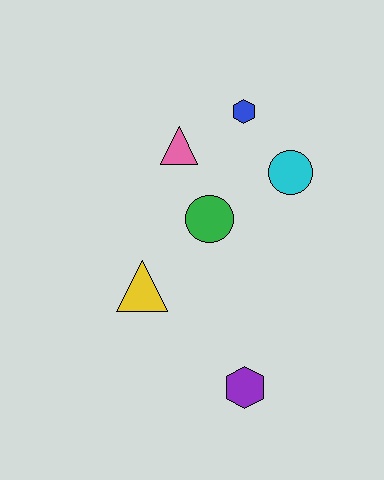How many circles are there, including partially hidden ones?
There are 2 circles.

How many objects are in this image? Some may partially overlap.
There are 6 objects.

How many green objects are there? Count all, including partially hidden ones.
There is 1 green object.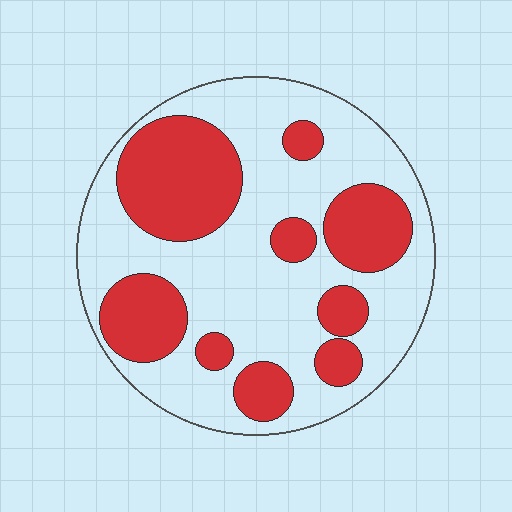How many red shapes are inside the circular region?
9.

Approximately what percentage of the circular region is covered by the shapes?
Approximately 35%.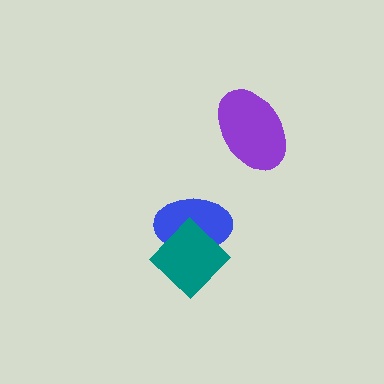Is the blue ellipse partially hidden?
Yes, it is partially covered by another shape.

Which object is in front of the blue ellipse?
The teal diamond is in front of the blue ellipse.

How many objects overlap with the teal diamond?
1 object overlaps with the teal diamond.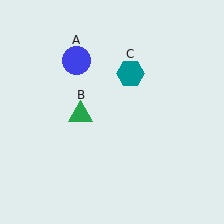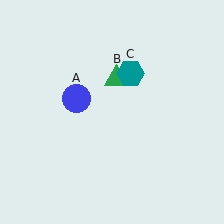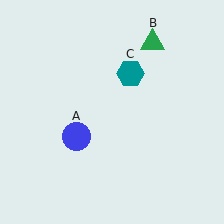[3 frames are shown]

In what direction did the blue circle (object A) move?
The blue circle (object A) moved down.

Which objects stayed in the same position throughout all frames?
Teal hexagon (object C) remained stationary.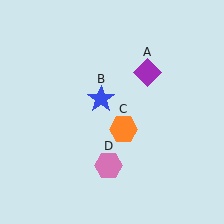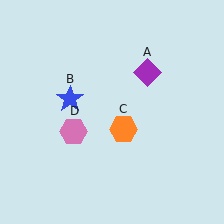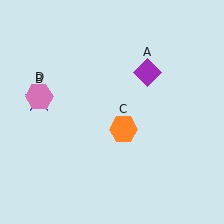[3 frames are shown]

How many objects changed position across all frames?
2 objects changed position: blue star (object B), pink hexagon (object D).